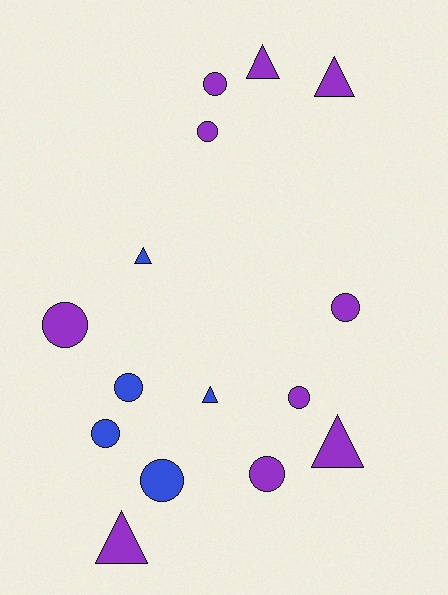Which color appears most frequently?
Purple, with 10 objects.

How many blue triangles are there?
There are 2 blue triangles.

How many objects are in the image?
There are 15 objects.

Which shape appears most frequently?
Circle, with 9 objects.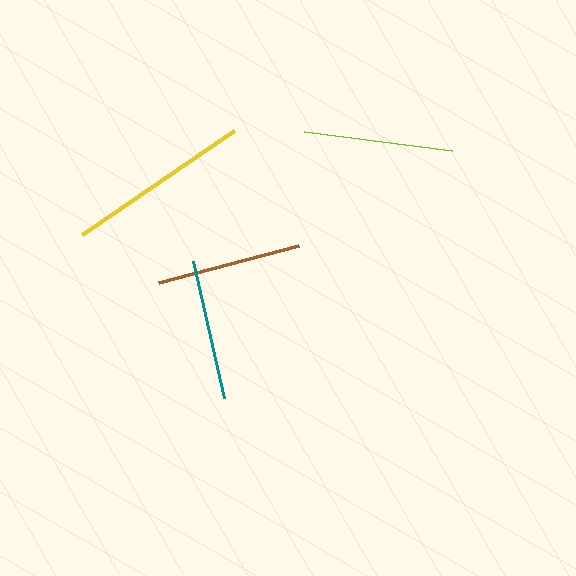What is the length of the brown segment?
The brown segment is approximately 145 pixels long.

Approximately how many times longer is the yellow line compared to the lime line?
The yellow line is approximately 1.2 times the length of the lime line.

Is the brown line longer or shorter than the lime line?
The lime line is longer than the brown line.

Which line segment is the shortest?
The teal line is the shortest at approximately 141 pixels.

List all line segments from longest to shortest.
From longest to shortest: yellow, lime, brown, teal.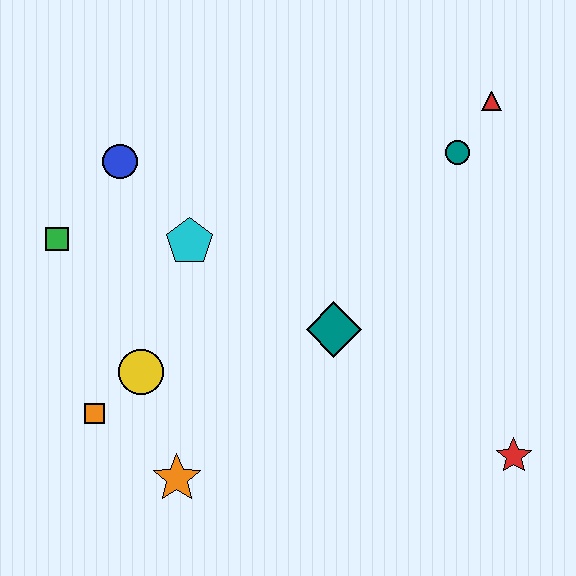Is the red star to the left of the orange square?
No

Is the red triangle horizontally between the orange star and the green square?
No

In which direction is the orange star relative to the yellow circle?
The orange star is below the yellow circle.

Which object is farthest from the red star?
The green square is farthest from the red star.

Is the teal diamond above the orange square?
Yes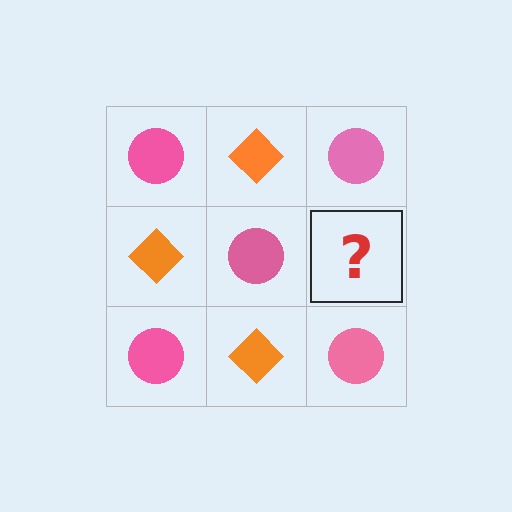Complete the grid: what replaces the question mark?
The question mark should be replaced with an orange diamond.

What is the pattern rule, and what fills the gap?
The rule is that it alternates pink circle and orange diamond in a checkerboard pattern. The gap should be filled with an orange diamond.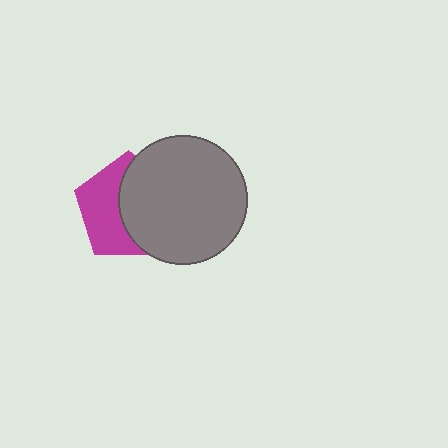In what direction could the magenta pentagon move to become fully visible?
The magenta pentagon could move left. That would shift it out from behind the gray circle entirely.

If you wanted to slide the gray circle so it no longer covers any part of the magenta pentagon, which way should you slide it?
Slide it right — that is the most direct way to separate the two shapes.